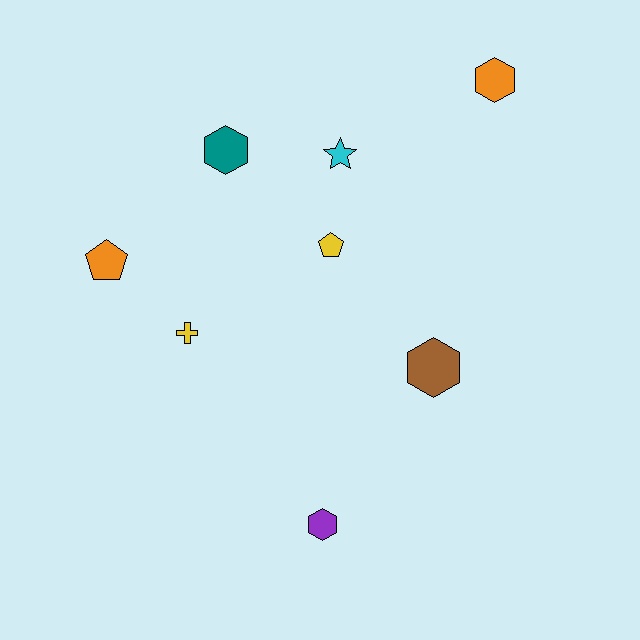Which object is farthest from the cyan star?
The purple hexagon is farthest from the cyan star.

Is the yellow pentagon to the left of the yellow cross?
No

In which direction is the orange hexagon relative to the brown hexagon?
The orange hexagon is above the brown hexagon.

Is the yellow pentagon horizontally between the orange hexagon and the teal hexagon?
Yes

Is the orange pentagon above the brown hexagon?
Yes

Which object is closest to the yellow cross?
The orange pentagon is closest to the yellow cross.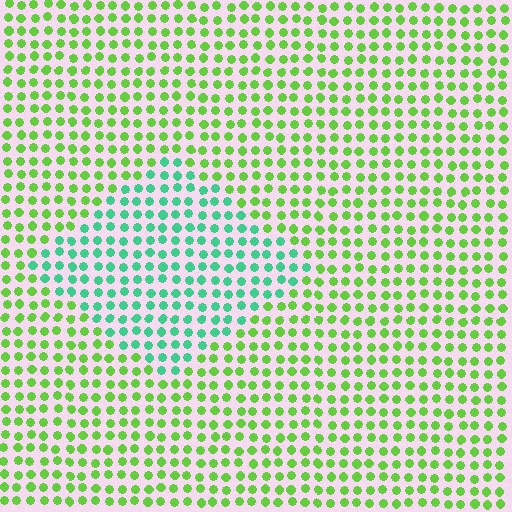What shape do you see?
I see a diamond.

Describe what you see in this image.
The image is filled with small lime elements in a uniform arrangement. A diamond-shaped region is visible where the elements are tinted to a slightly different hue, forming a subtle color boundary.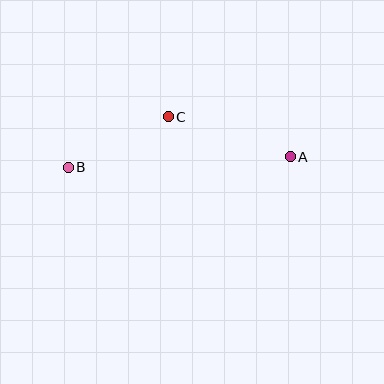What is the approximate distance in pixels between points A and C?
The distance between A and C is approximately 128 pixels.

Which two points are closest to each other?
Points B and C are closest to each other.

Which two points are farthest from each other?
Points A and B are farthest from each other.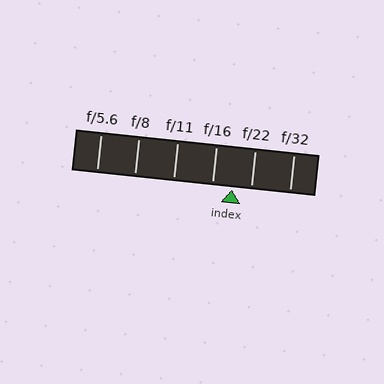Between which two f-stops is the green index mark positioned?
The index mark is between f/16 and f/22.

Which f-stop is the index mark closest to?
The index mark is closest to f/22.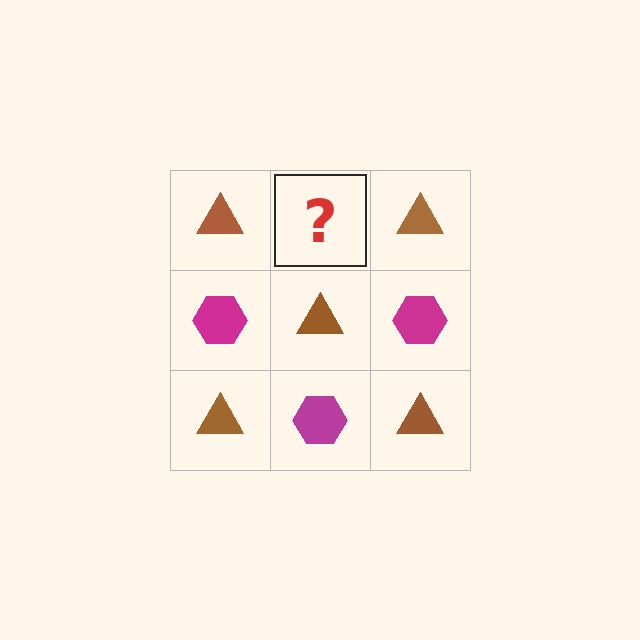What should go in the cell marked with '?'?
The missing cell should contain a magenta hexagon.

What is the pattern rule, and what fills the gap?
The rule is that it alternates brown triangle and magenta hexagon in a checkerboard pattern. The gap should be filled with a magenta hexagon.